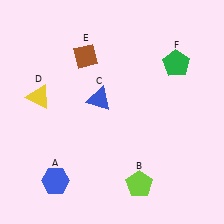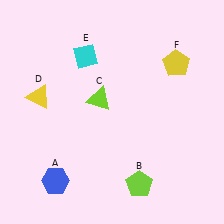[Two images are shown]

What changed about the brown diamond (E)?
In Image 1, E is brown. In Image 2, it changed to cyan.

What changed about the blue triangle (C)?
In Image 1, C is blue. In Image 2, it changed to lime.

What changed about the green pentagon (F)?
In Image 1, F is green. In Image 2, it changed to yellow.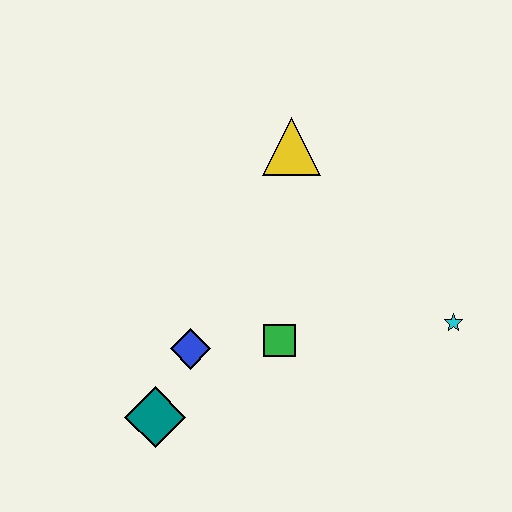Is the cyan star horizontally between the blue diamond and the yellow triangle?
No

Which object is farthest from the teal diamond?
The cyan star is farthest from the teal diamond.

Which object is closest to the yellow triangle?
The green square is closest to the yellow triangle.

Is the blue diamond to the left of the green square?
Yes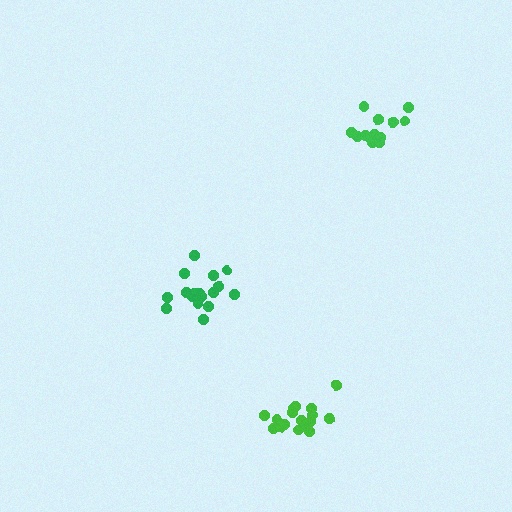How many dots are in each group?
Group 1: 18 dots, Group 2: 16 dots, Group 3: 17 dots (51 total).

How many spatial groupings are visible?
There are 3 spatial groupings.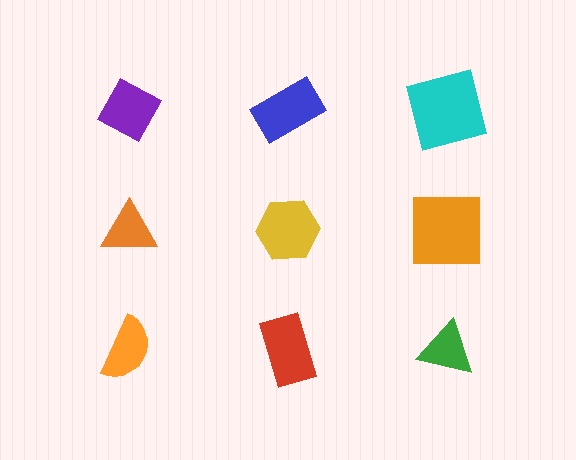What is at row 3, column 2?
A red rectangle.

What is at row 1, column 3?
A cyan square.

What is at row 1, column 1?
A purple diamond.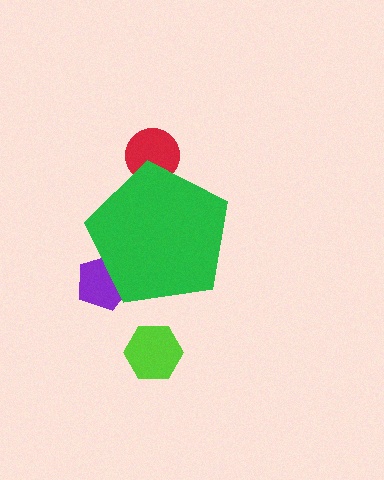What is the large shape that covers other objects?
A green pentagon.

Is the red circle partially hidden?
Yes, the red circle is partially hidden behind the green pentagon.